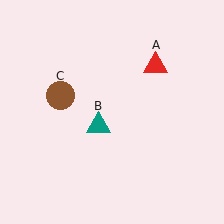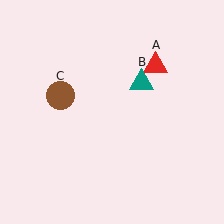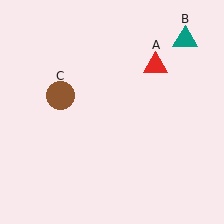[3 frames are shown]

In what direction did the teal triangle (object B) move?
The teal triangle (object B) moved up and to the right.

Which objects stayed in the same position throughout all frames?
Red triangle (object A) and brown circle (object C) remained stationary.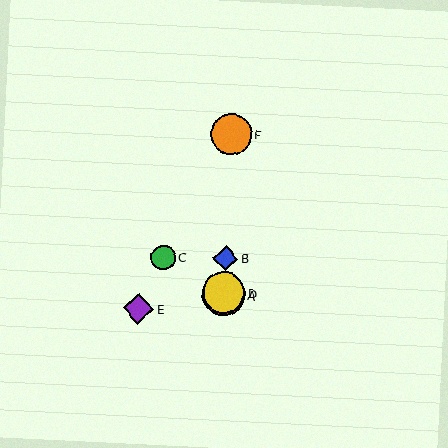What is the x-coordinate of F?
Object F is at x≈231.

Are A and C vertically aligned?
No, A is at x≈224 and C is at x≈163.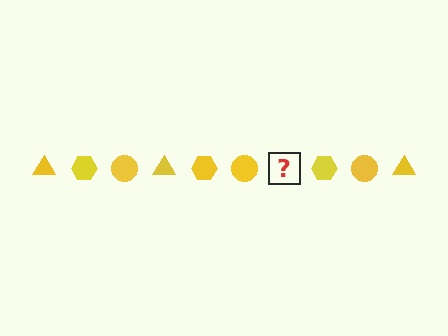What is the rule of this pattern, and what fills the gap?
The rule is that the pattern cycles through triangle, hexagon, circle shapes in yellow. The gap should be filled with a yellow triangle.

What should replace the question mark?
The question mark should be replaced with a yellow triangle.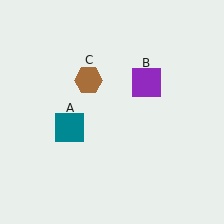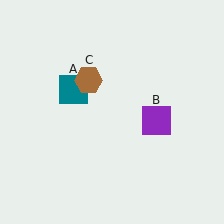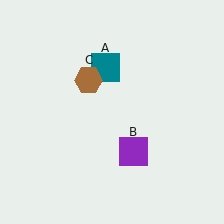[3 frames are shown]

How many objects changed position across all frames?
2 objects changed position: teal square (object A), purple square (object B).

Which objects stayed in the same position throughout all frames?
Brown hexagon (object C) remained stationary.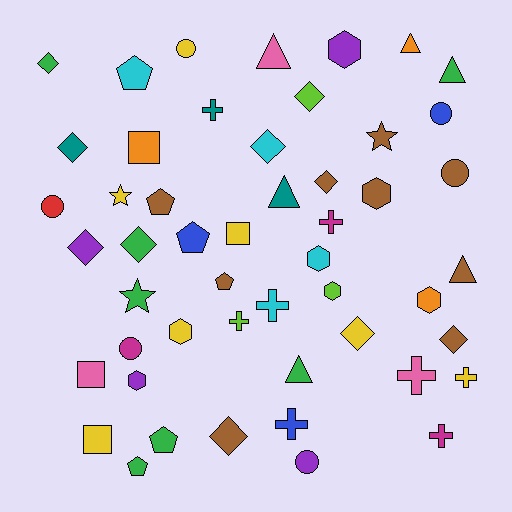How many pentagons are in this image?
There are 6 pentagons.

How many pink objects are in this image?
There are 3 pink objects.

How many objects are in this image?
There are 50 objects.